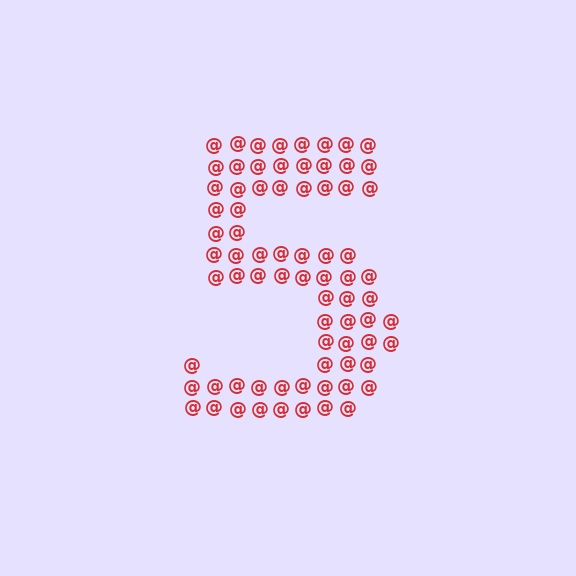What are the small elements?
The small elements are at signs.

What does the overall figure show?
The overall figure shows the digit 5.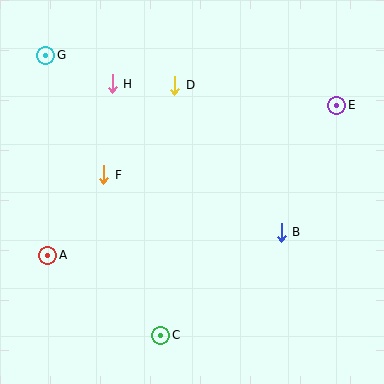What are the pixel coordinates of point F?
Point F is at (104, 175).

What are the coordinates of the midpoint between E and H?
The midpoint between E and H is at (224, 94).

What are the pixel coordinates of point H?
Point H is at (112, 84).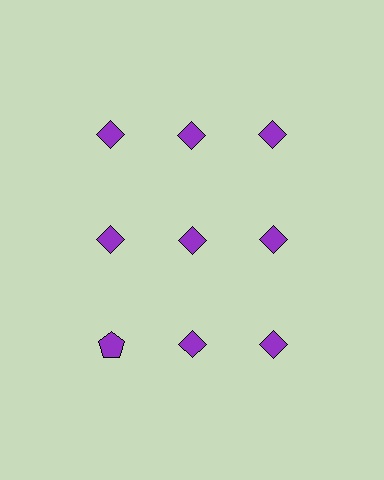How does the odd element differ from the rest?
It has a different shape: pentagon instead of diamond.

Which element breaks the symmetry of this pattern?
The purple pentagon in the third row, leftmost column breaks the symmetry. All other shapes are purple diamonds.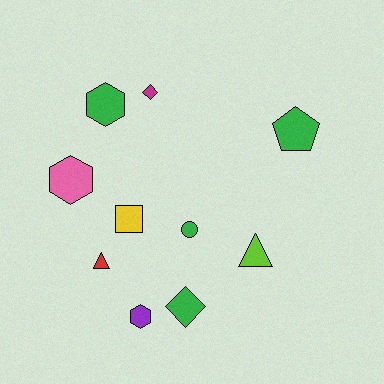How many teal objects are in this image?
There are no teal objects.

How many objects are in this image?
There are 10 objects.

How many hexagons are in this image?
There are 3 hexagons.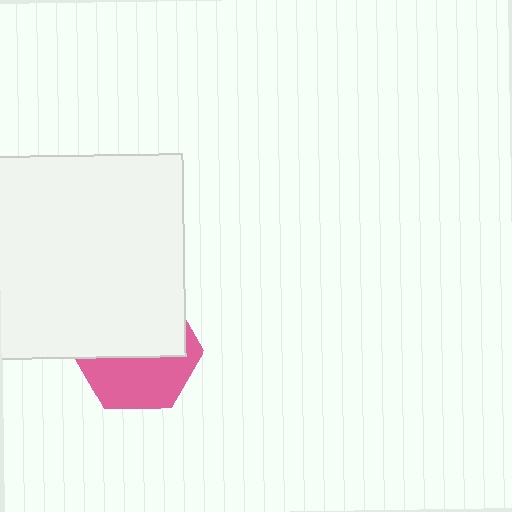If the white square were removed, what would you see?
You would see the complete pink hexagon.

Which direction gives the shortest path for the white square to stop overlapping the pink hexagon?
Moving up gives the shortest separation.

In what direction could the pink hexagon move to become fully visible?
The pink hexagon could move down. That would shift it out from behind the white square entirely.